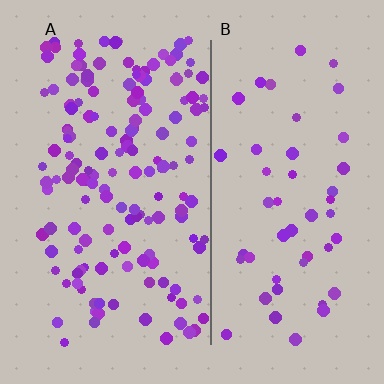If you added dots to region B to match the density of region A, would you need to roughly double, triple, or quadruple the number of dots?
Approximately triple.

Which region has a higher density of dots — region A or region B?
A (the left).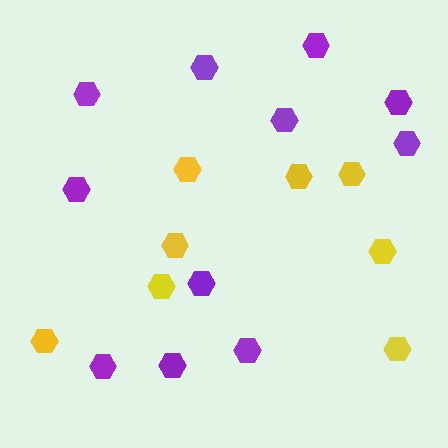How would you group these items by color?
There are 2 groups: one group of purple hexagons (11) and one group of yellow hexagons (8).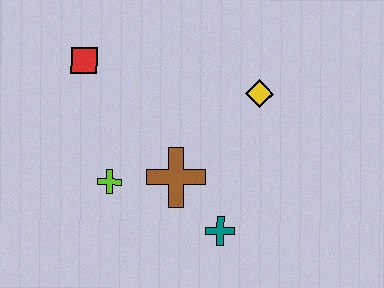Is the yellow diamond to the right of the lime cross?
Yes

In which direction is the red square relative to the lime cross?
The red square is above the lime cross.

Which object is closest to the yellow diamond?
The brown cross is closest to the yellow diamond.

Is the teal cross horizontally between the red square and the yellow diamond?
Yes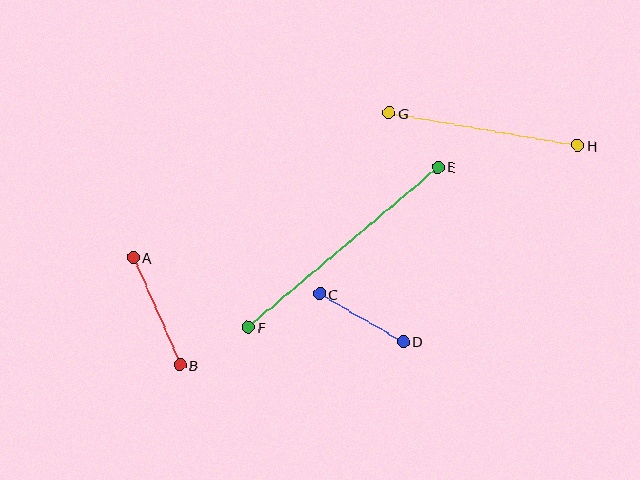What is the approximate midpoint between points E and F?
The midpoint is at approximately (343, 247) pixels.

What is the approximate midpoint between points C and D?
The midpoint is at approximately (361, 318) pixels.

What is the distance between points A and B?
The distance is approximately 117 pixels.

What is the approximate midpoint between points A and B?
The midpoint is at approximately (156, 311) pixels.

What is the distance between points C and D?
The distance is approximately 96 pixels.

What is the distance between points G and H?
The distance is approximately 191 pixels.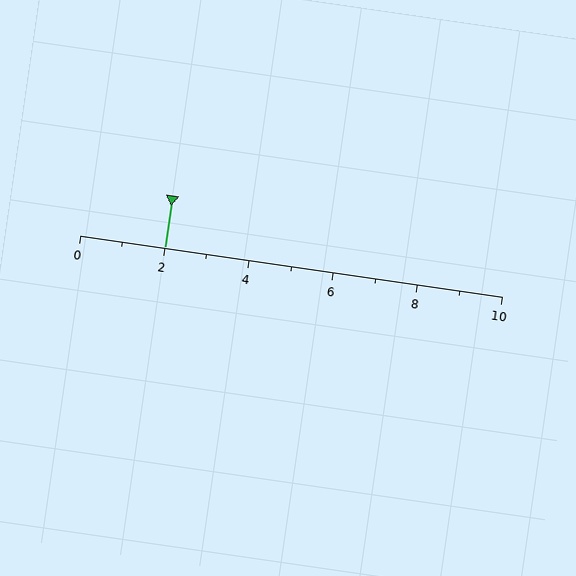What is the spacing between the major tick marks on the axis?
The major ticks are spaced 2 apart.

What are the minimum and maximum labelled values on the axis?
The axis runs from 0 to 10.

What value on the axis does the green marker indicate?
The marker indicates approximately 2.